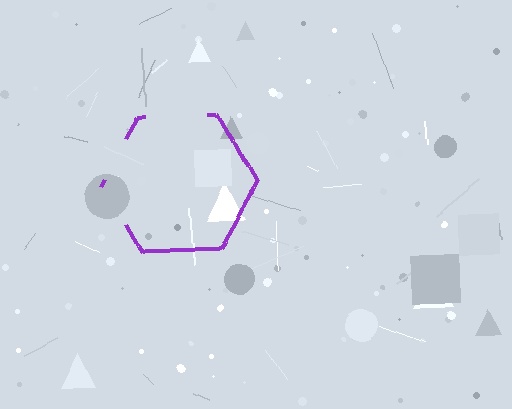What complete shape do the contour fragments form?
The contour fragments form a hexagon.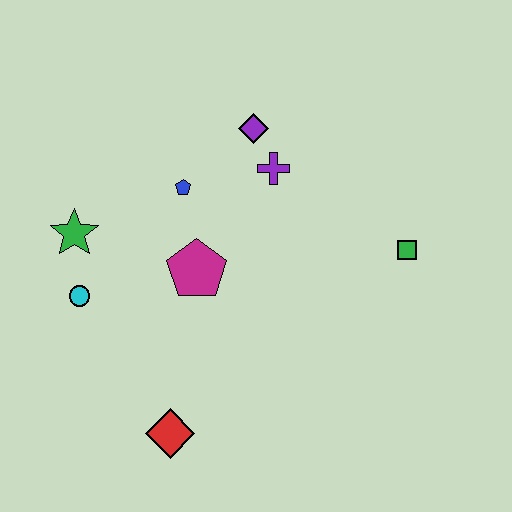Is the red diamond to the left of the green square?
Yes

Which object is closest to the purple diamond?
The purple cross is closest to the purple diamond.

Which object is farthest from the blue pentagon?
The red diamond is farthest from the blue pentagon.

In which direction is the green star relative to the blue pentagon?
The green star is to the left of the blue pentagon.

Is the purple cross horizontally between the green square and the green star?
Yes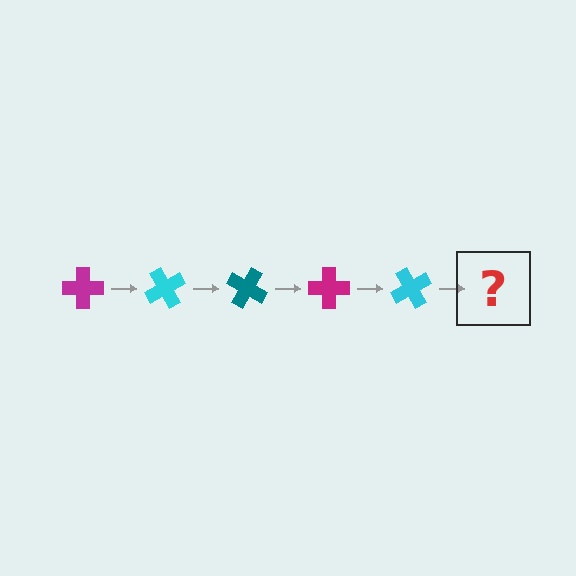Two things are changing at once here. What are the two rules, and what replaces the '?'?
The two rules are that it rotates 60 degrees each step and the color cycles through magenta, cyan, and teal. The '?' should be a teal cross, rotated 300 degrees from the start.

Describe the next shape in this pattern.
It should be a teal cross, rotated 300 degrees from the start.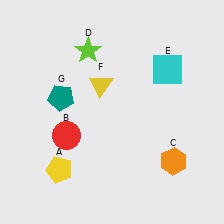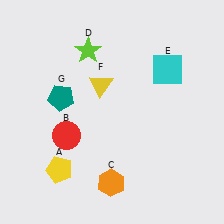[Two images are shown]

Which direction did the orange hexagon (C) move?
The orange hexagon (C) moved left.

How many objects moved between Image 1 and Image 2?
1 object moved between the two images.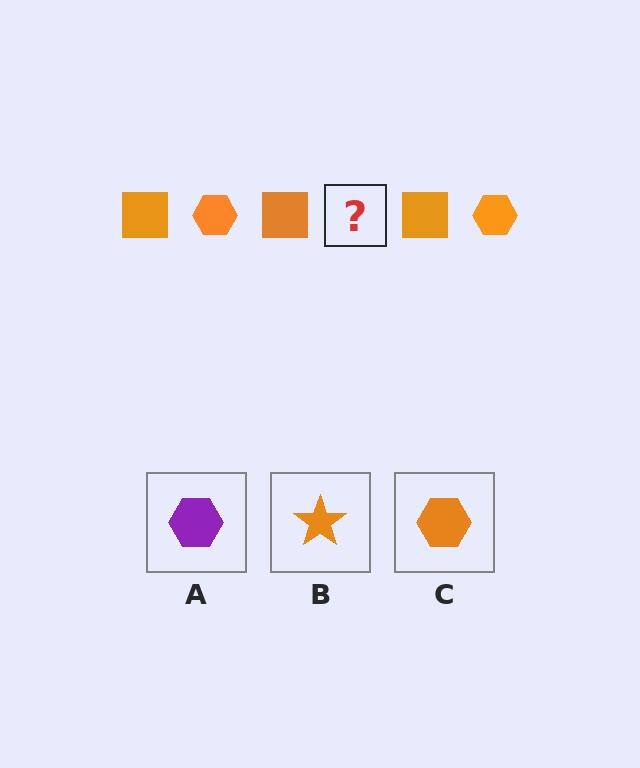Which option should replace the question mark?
Option C.